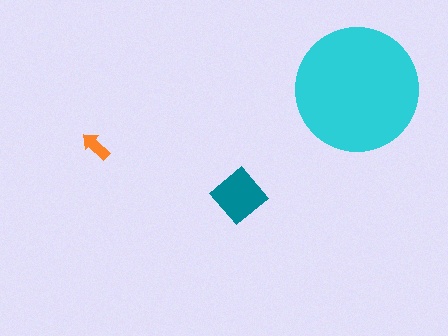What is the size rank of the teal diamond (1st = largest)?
2nd.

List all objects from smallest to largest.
The orange arrow, the teal diamond, the cyan circle.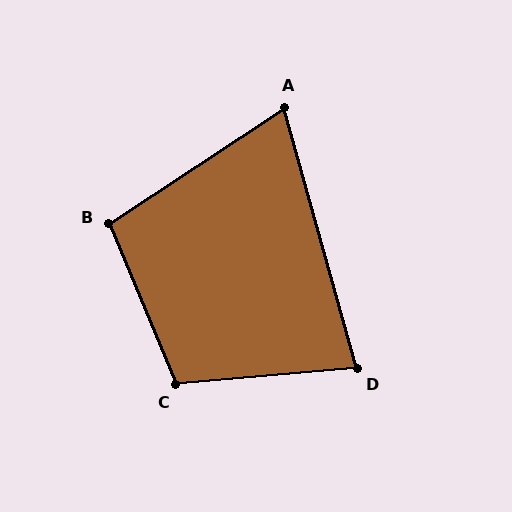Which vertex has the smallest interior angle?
A, at approximately 72 degrees.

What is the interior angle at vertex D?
Approximately 79 degrees (acute).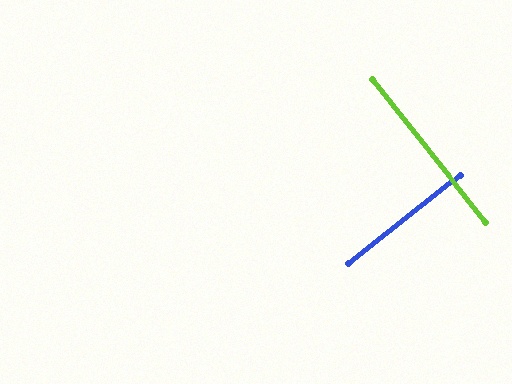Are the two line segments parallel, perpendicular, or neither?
Perpendicular — they meet at approximately 90°.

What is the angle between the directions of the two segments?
Approximately 90 degrees.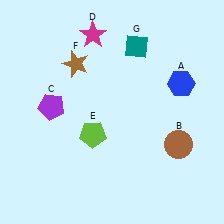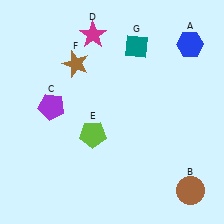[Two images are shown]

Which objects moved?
The objects that moved are: the blue hexagon (A), the brown circle (B).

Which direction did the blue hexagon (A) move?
The blue hexagon (A) moved up.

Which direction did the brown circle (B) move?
The brown circle (B) moved down.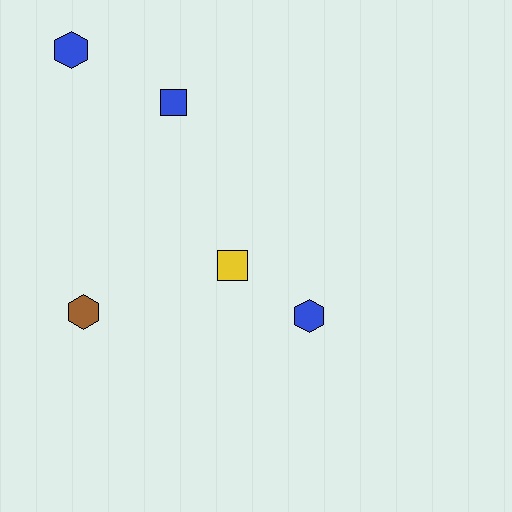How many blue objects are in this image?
There are 3 blue objects.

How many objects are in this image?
There are 5 objects.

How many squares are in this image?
There are 2 squares.